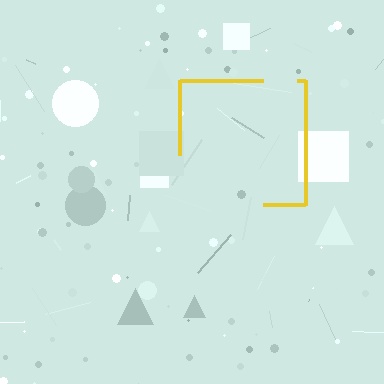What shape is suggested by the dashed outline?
The dashed outline suggests a square.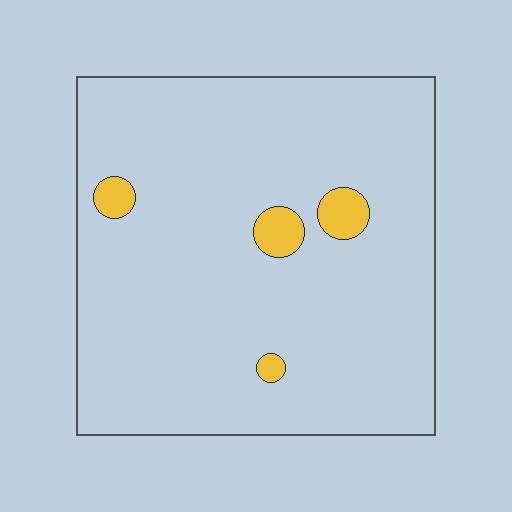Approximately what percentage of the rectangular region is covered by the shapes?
Approximately 5%.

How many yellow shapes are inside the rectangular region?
4.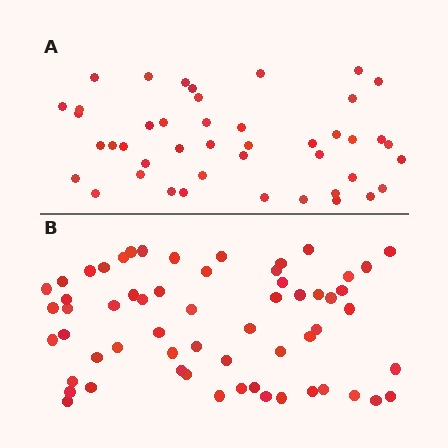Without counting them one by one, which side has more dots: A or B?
Region B (the bottom region) has more dots.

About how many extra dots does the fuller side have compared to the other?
Region B has approximately 15 more dots than region A.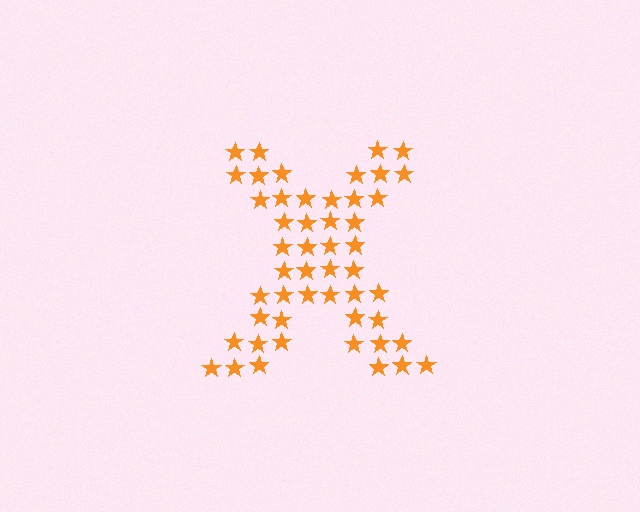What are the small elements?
The small elements are stars.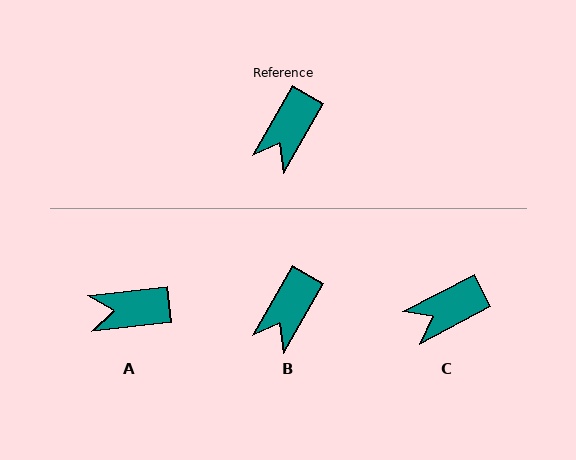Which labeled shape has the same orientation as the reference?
B.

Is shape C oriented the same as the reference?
No, it is off by about 33 degrees.